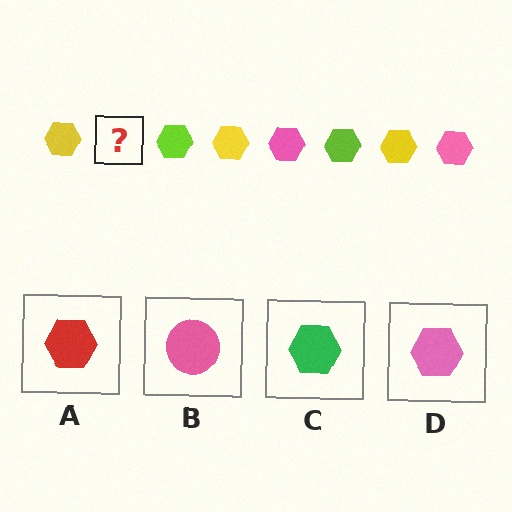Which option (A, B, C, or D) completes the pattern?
D.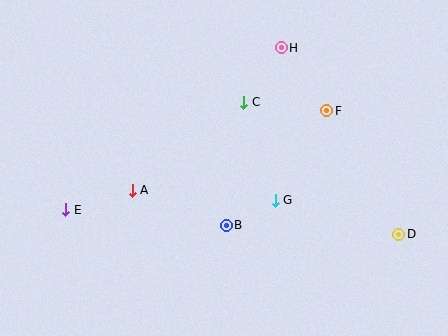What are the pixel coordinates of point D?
Point D is at (399, 234).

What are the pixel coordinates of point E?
Point E is at (66, 210).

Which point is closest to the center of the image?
Point B at (226, 225) is closest to the center.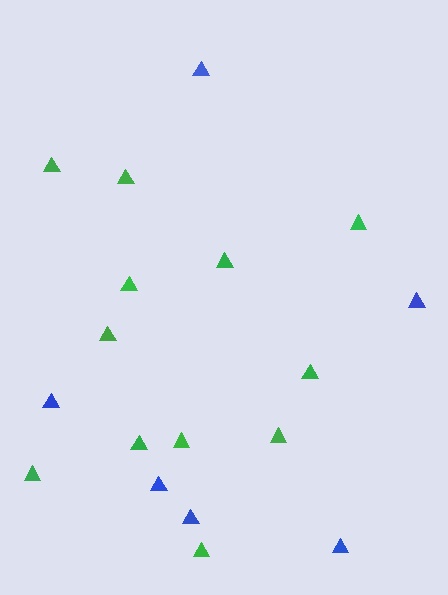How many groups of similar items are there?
There are 2 groups: one group of blue triangles (6) and one group of green triangles (12).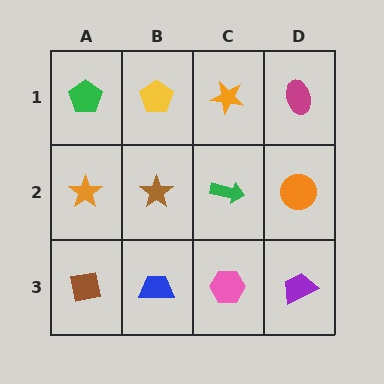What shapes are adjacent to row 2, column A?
A green pentagon (row 1, column A), a brown square (row 3, column A), a brown star (row 2, column B).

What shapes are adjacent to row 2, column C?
An orange star (row 1, column C), a pink hexagon (row 3, column C), a brown star (row 2, column B), an orange circle (row 2, column D).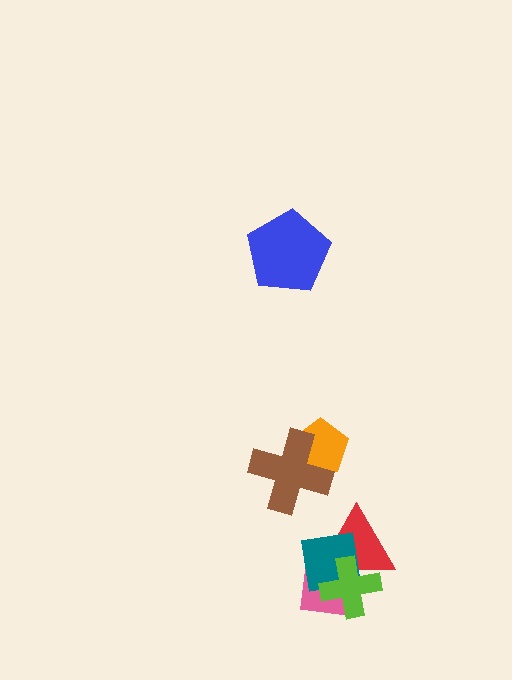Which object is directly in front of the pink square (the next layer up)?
The red triangle is directly in front of the pink square.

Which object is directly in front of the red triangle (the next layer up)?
The teal square is directly in front of the red triangle.